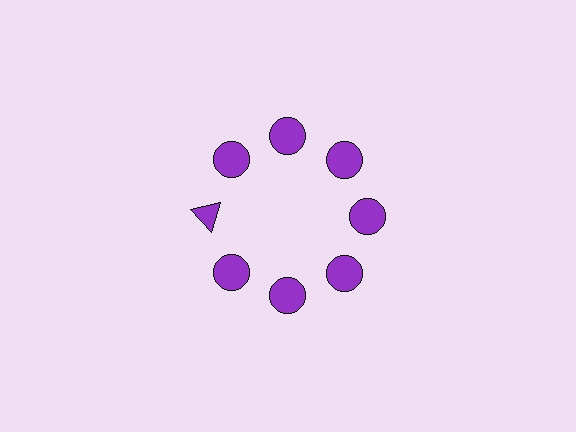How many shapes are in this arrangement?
There are 8 shapes arranged in a ring pattern.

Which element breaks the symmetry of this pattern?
The purple triangle at roughly the 9 o'clock position breaks the symmetry. All other shapes are purple circles.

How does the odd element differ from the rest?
It has a different shape: triangle instead of circle.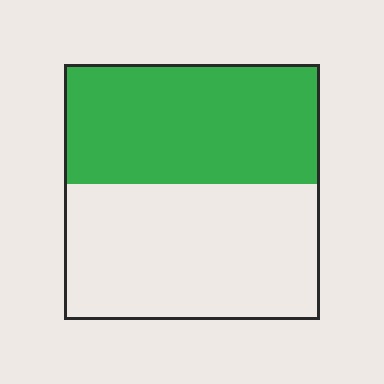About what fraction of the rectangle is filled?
About one half (1/2).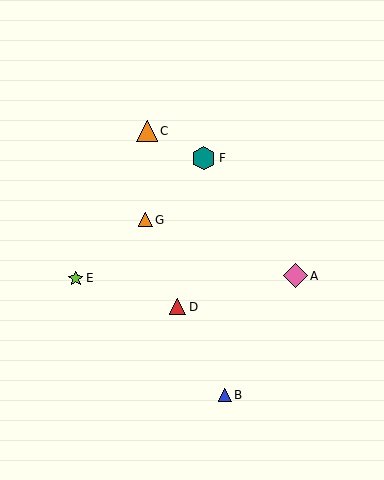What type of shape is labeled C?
Shape C is an orange triangle.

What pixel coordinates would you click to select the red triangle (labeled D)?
Click at (177, 307) to select the red triangle D.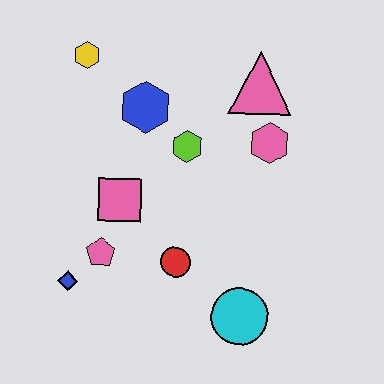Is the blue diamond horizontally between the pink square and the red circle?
No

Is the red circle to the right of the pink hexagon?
No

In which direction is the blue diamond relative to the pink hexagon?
The blue diamond is to the left of the pink hexagon.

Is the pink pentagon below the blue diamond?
No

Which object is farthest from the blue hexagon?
The cyan circle is farthest from the blue hexagon.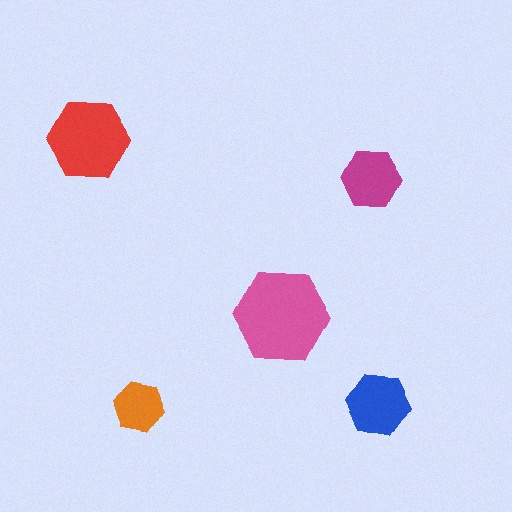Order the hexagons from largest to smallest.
the pink one, the red one, the blue one, the magenta one, the orange one.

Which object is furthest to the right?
The blue hexagon is rightmost.